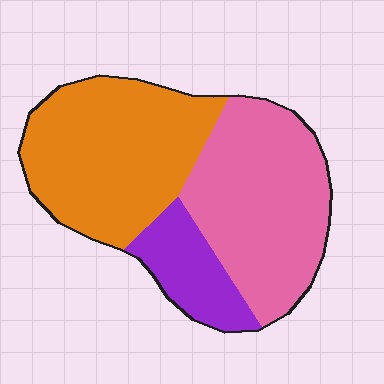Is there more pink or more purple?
Pink.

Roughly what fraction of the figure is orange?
Orange covers about 45% of the figure.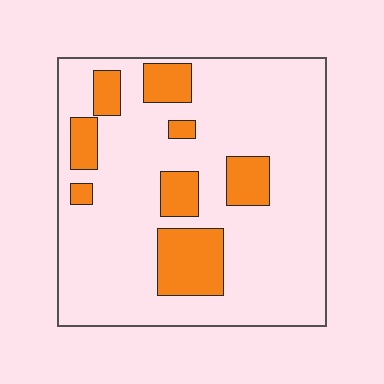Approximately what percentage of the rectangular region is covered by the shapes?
Approximately 20%.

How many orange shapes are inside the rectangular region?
8.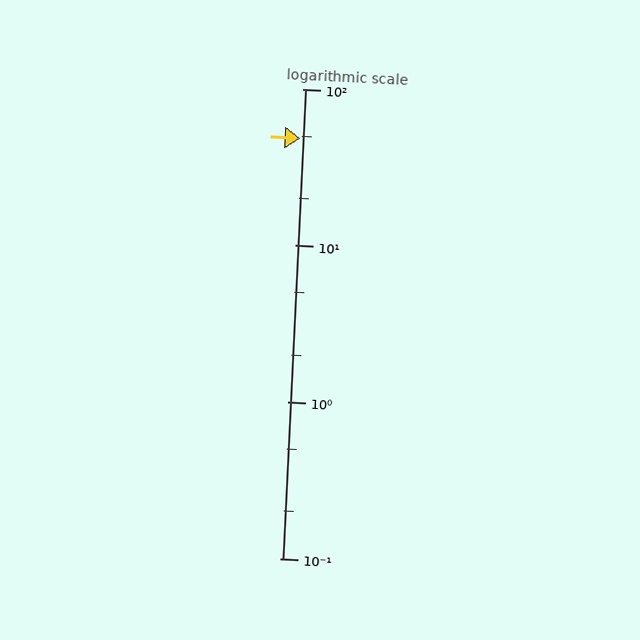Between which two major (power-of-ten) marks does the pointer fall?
The pointer is between 10 and 100.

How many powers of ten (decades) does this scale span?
The scale spans 3 decades, from 0.1 to 100.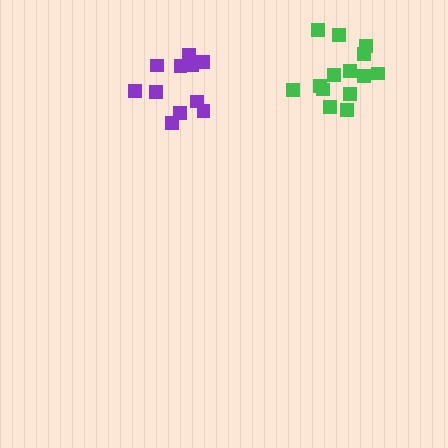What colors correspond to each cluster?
The clusters are colored: purple, green.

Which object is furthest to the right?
The green cluster is rightmost.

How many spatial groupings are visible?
There are 2 spatial groupings.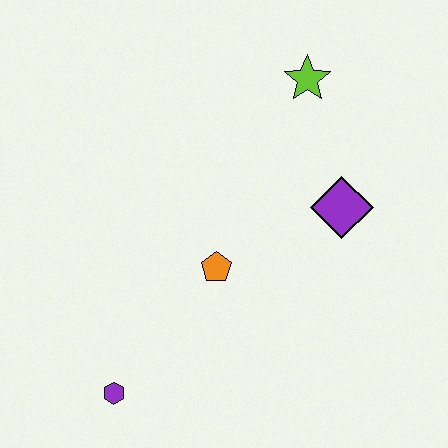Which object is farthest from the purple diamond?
The purple hexagon is farthest from the purple diamond.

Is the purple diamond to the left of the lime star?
No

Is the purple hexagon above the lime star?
No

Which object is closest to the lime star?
The purple diamond is closest to the lime star.